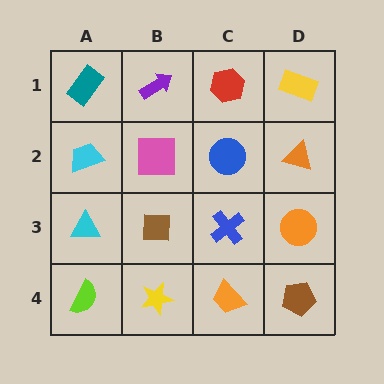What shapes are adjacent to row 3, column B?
A pink square (row 2, column B), a yellow star (row 4, column B), a cyan triangle (row 3, column A), a blue cross (row 3, column C).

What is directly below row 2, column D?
An orange circle.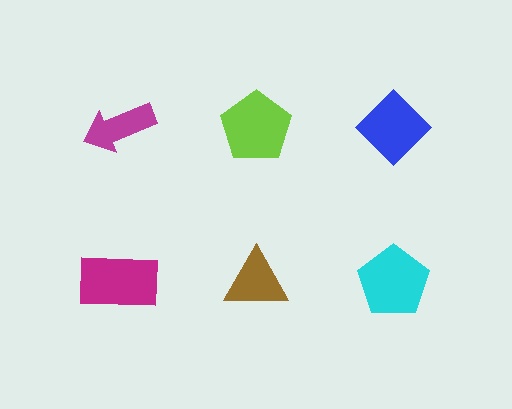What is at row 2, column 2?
A brown triangle.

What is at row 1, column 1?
A magenta arrow.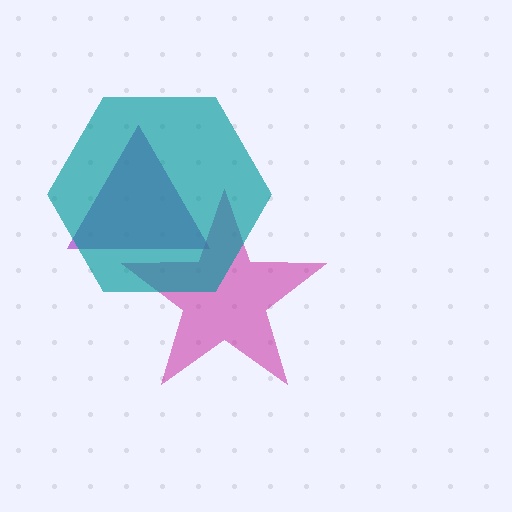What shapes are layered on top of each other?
The layered shapes are: a purple triangle, a magenta star, a teal hexagon.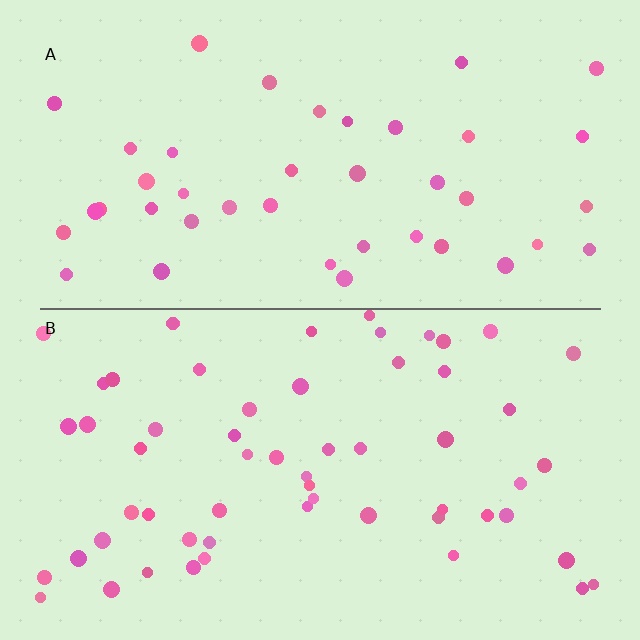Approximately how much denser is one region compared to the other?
Approximately 1.4× — region B over region A.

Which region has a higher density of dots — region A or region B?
B (the bottom).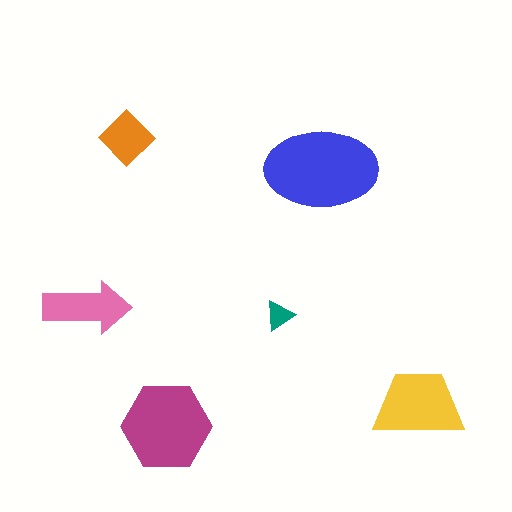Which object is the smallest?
The teal triangle.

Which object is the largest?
The blue ellipse.